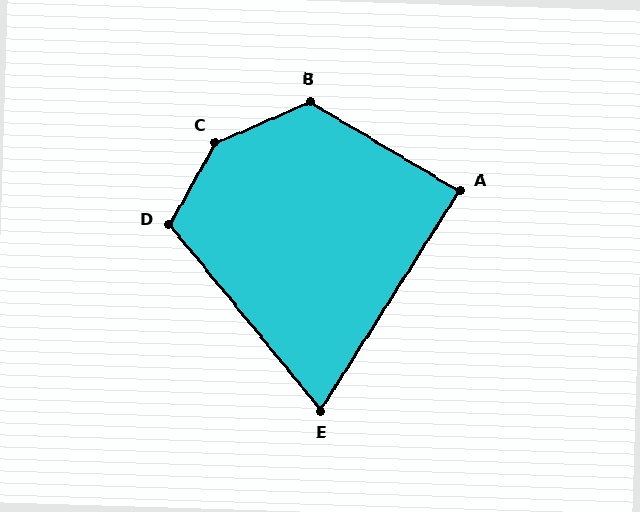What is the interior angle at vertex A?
Approximately 88 degrees (approximately right).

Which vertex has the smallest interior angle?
E, at approximately 72 degrees.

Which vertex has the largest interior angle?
C, at approximately 143 degrees.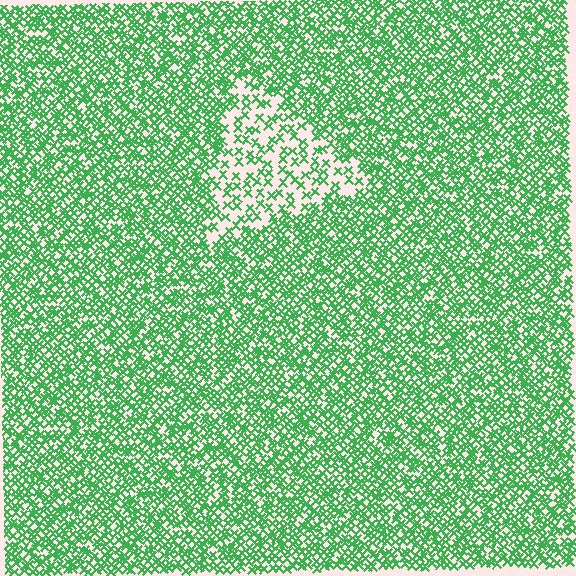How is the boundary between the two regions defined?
The boundary is defined by a change in element density (approximately 2.3x ratio). All elements are the same color, size, and shape.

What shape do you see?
I see a triangle.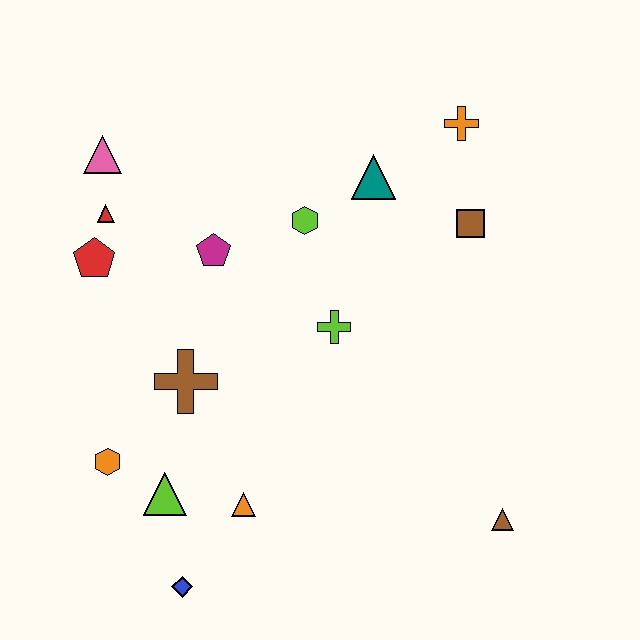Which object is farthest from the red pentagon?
The brown triangle is farthest from the red pentagon.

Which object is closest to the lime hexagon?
The teal triangle is closest to the lime hexagon.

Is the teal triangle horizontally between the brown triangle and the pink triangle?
Yes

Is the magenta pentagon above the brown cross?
Yes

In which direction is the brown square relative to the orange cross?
The brown square is below the orange cross.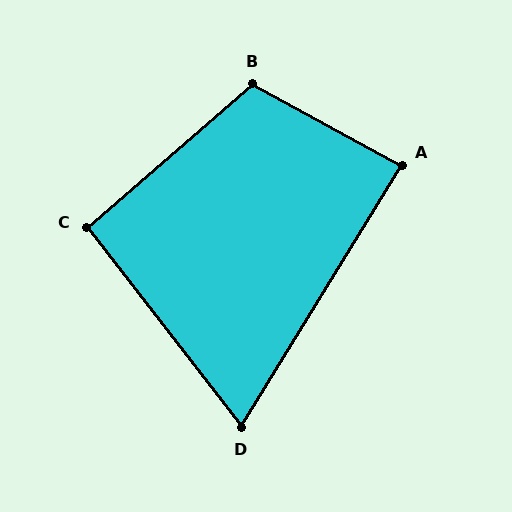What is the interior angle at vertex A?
Approximately 87 degrees (approximately right).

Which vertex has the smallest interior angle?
D, at approximately 69 degrees.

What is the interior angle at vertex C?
Approximately 93 degrees (approximately right).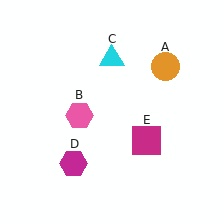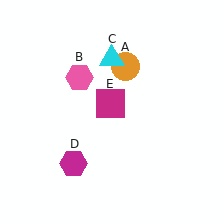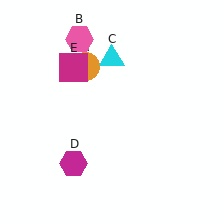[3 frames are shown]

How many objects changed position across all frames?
3 objects changed position: orange circle (object A), pink hexagon (object B), magenta square (object E).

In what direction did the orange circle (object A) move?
The orange circle (object A) moved left.